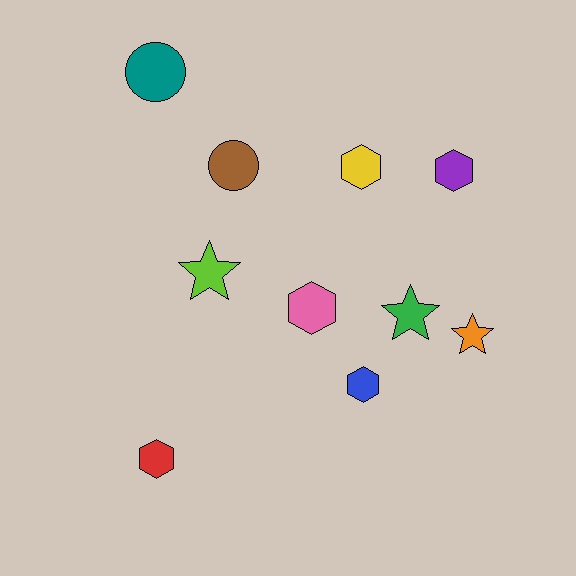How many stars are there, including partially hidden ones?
There are 3 stars.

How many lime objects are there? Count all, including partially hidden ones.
There is 1 lime object.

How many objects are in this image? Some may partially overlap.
There are 10 objects.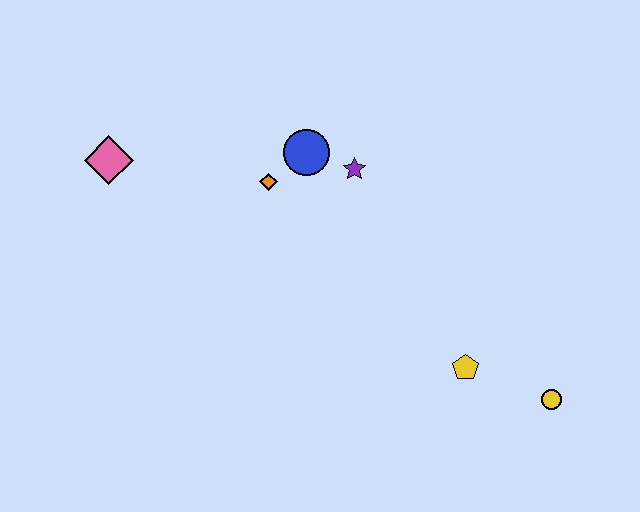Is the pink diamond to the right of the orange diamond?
No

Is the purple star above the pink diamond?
No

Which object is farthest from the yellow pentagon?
The pink diamond is farthest from the yellow pentagon.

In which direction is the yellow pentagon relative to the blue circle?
The yellow pentagon is below the blue circle.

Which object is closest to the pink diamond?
The orange diamond is closest to the pink diamond.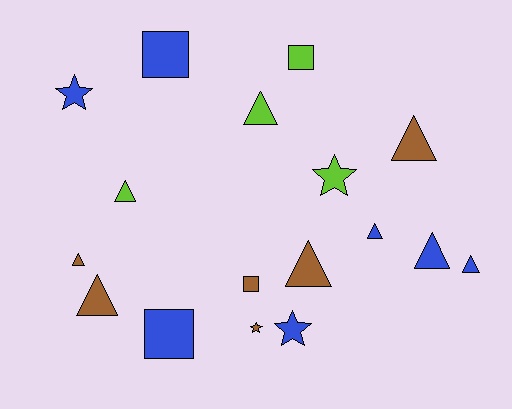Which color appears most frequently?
Blue, with 7 objects.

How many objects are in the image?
There are 17 objects.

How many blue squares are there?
There are 2 blue squares.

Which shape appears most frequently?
Triangle, with 9 objects.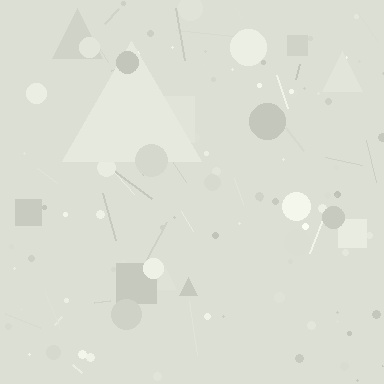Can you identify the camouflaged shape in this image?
The camouflaged shape is a triangle.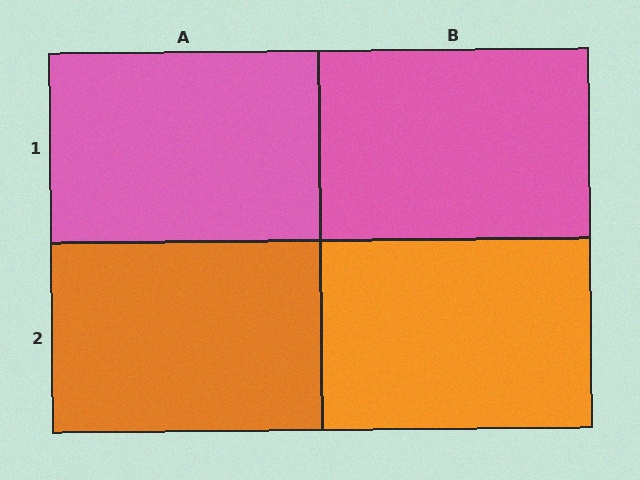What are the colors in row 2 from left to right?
Orange, orange.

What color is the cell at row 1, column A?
Pink.